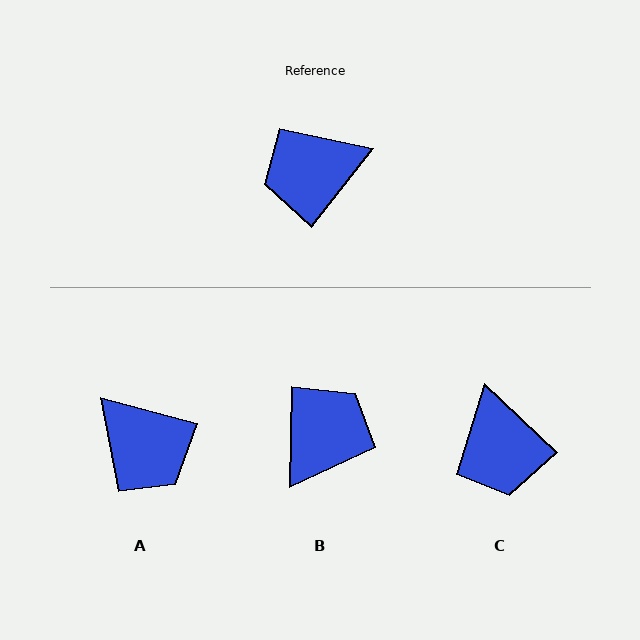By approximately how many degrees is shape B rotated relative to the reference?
Approximately 144 degrees clockwise.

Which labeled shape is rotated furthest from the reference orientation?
B, about 144 degrees away.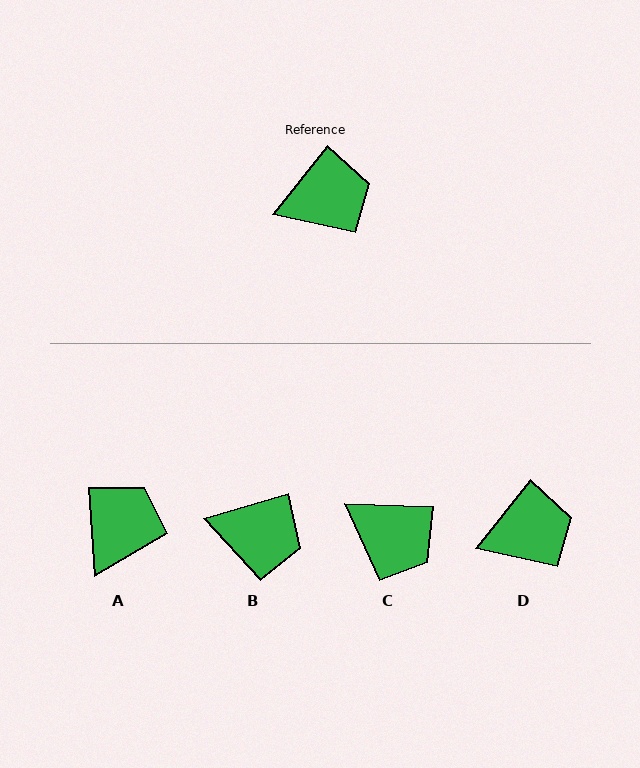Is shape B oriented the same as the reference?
No, it is off by about 35 degrees.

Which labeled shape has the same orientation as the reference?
D.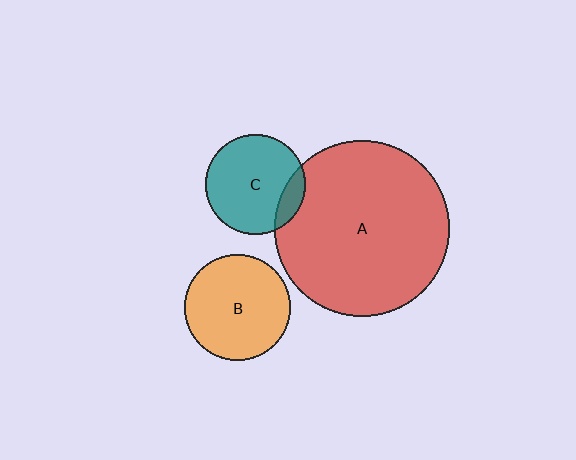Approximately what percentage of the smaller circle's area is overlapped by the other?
Approximately 15%.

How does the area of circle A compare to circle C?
Approximately 3.1 times.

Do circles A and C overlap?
Yes.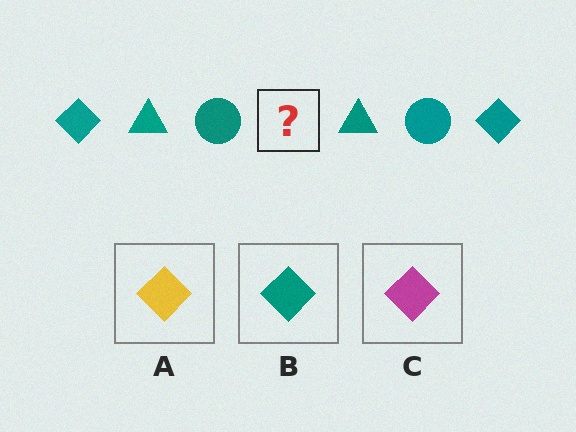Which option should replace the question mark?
Option B.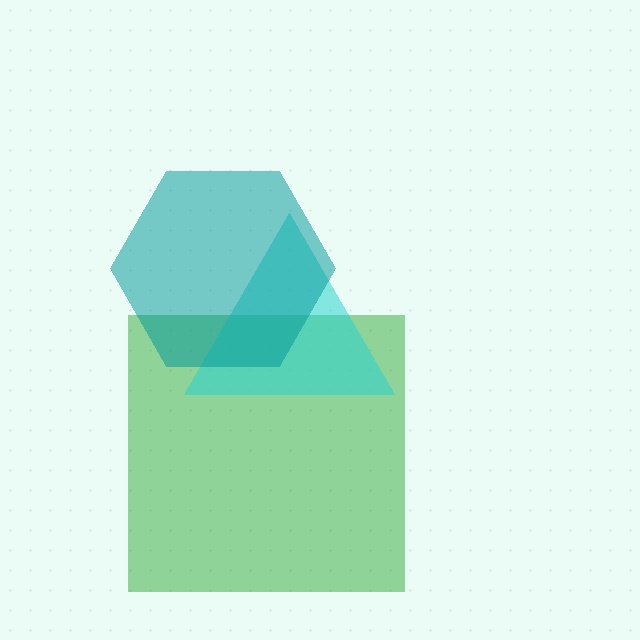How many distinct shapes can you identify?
There are 3 distinct shapes: a green square, a cyan triangle, a teal hexagon.